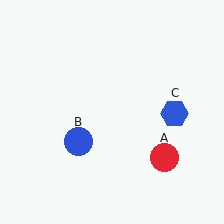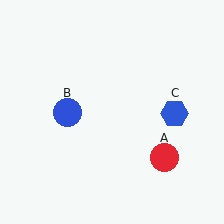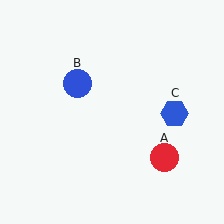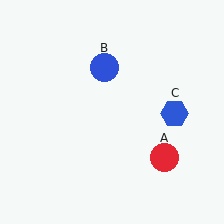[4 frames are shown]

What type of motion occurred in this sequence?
The blue circle (object B) rotated clockwise around the center of the scene.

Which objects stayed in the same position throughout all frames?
Red circle (object A) and blue hexagon (object C) remained stationary.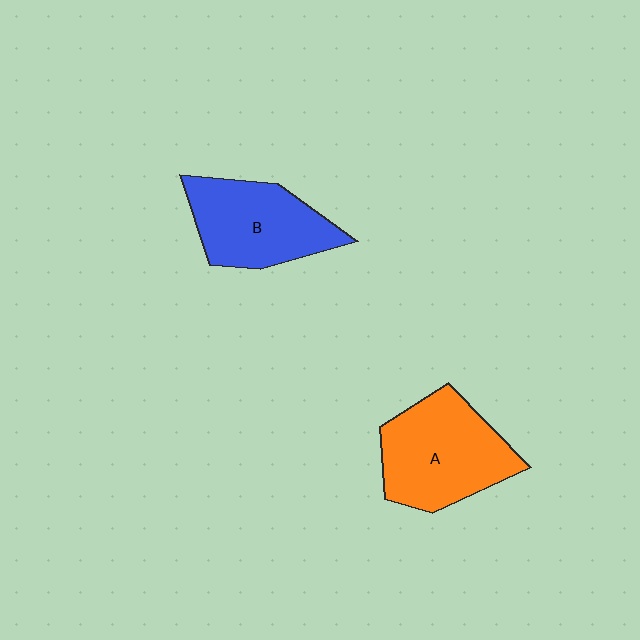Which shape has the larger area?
Shape A (orange).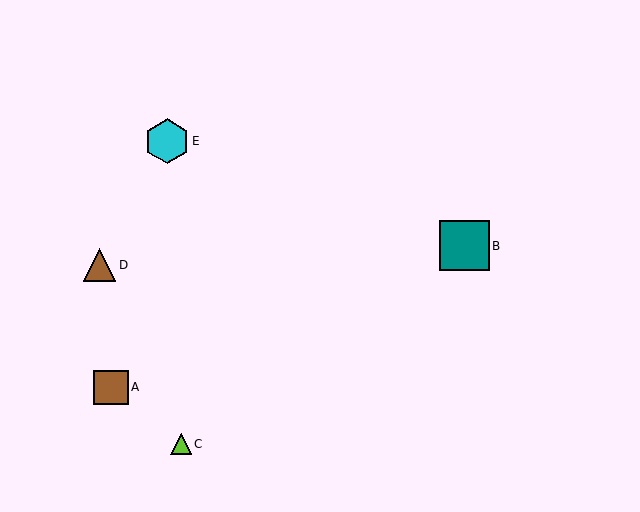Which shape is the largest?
The teal square (labeled B) is the largest.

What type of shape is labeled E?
Shape E is a cyan hexagon.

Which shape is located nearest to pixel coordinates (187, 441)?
The lime triangle (labeled C) at (181, 444) is nearest to that location.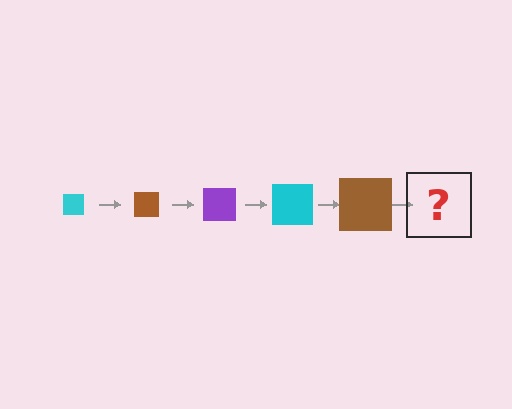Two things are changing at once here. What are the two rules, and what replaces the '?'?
The two rules are that the square grows larger each step and the color cycles through cyan, brown, and purple. The '?' should be a purple square, larger than the previous one.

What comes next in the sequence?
The next element should be a purple square, larger than the previous one.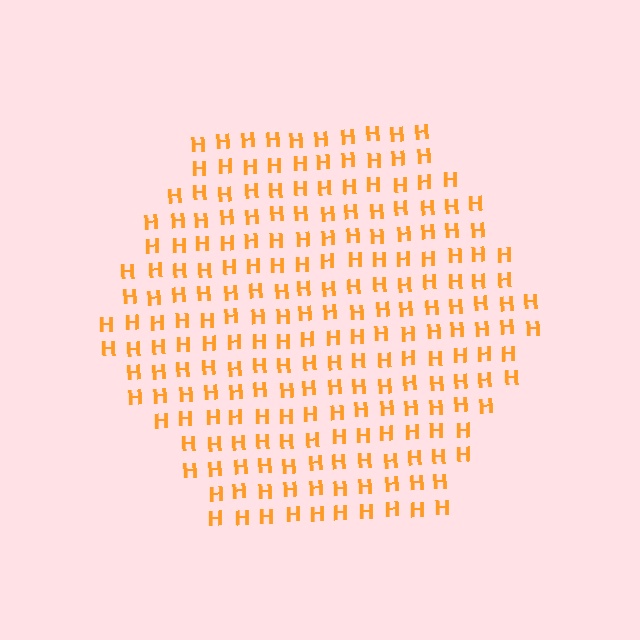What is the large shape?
The large shape is a hexagon.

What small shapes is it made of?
It is made of small letter H's.